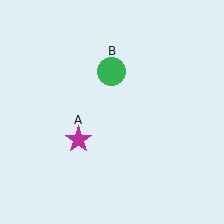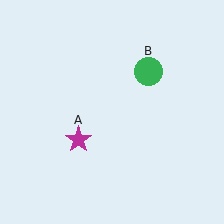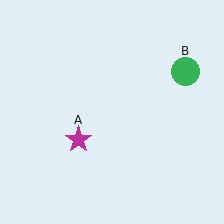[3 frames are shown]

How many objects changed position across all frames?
1 object changed position: green circle (object B).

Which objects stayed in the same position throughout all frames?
Magenta star (object A) remained stationary.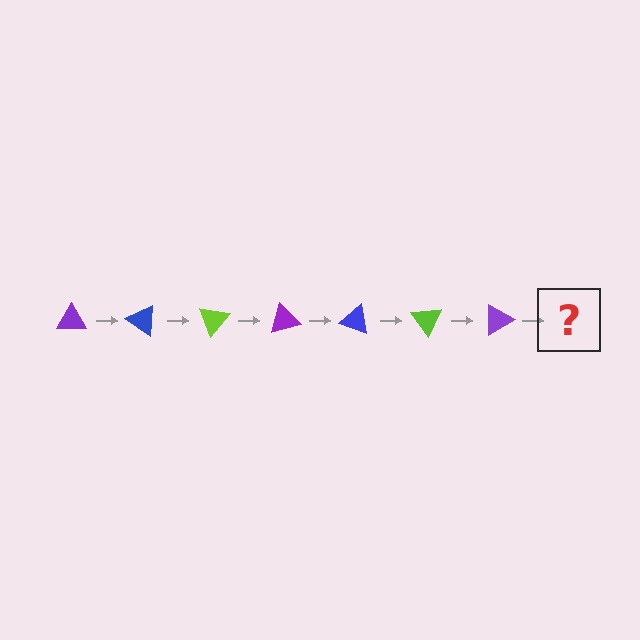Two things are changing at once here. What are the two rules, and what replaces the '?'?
The two rules are that it rotates 35 degrees each step and the color cycles through purple, blue, and lime. The '?' should be a blue triangle, rotated 245 degrees from the start.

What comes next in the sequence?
The next element should be a blue triangle, rotated 245 degrees from the start.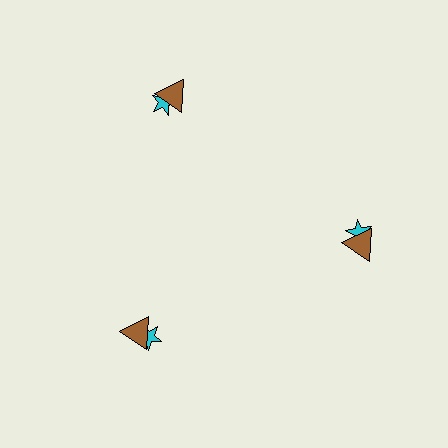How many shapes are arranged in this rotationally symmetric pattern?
There are 6 shapes, arranged in 3 groups of 2.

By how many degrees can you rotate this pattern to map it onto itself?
The pattern maps onto itself every 120 degrees of rotation.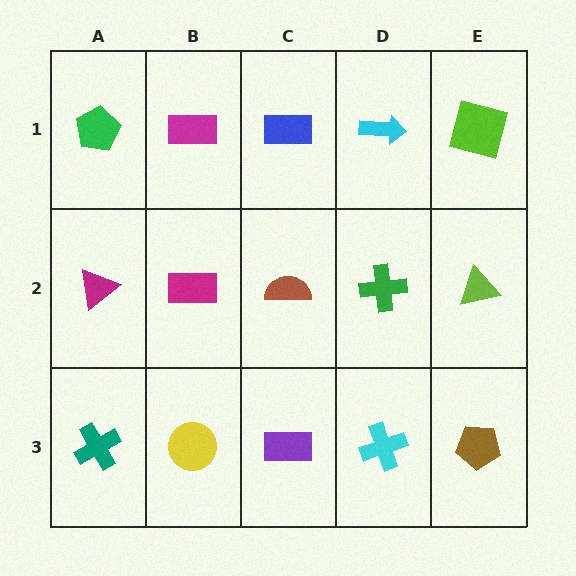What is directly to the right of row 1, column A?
A magenta rectangle.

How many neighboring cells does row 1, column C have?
3.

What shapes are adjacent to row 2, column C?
A blue rectangle (row 1, column C), a purple rectangle (row 3, column C), a magenta rectangle (row 2, column B), a green cross (row 2, column D).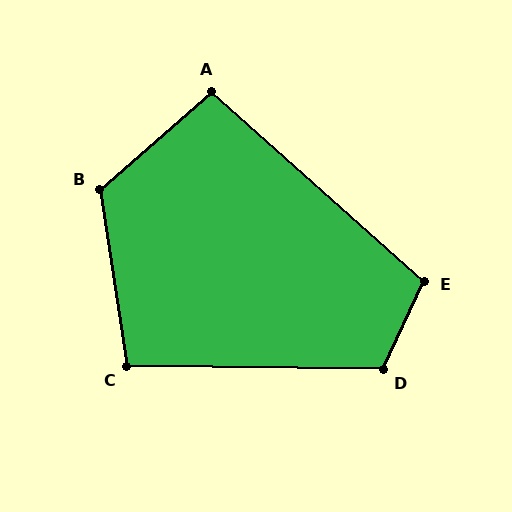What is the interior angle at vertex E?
Approximately 107 degrees (obtuse).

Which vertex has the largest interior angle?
B, at approximately 122 degrees.